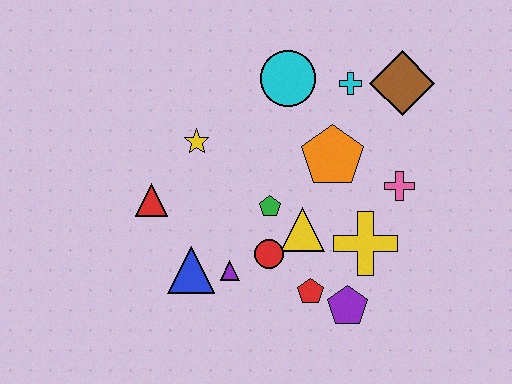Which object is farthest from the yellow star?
The purple pentagon is farthest from the yellow star.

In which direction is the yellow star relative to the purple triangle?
The yellow star is above the purple triangle.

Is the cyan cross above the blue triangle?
Yes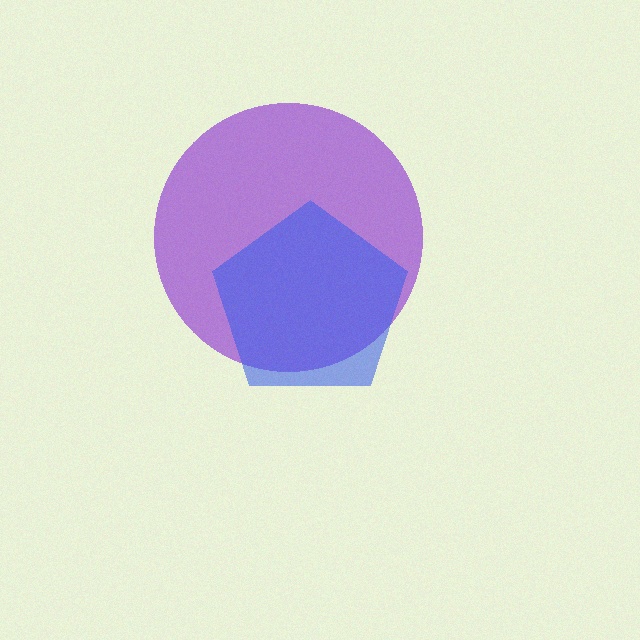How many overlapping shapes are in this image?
There are 2 overlapping shapes in the image.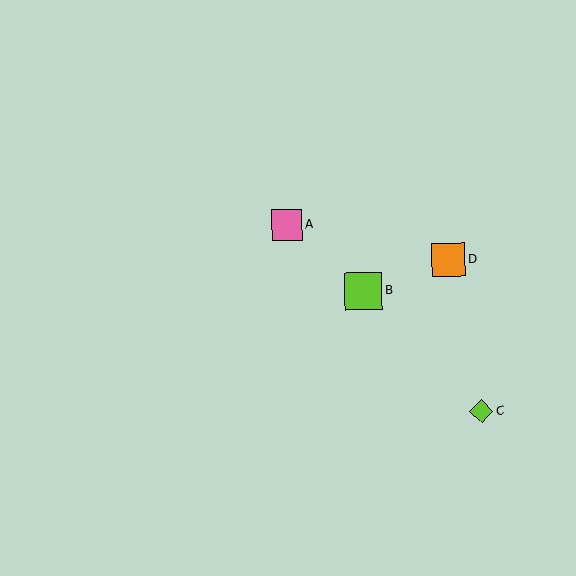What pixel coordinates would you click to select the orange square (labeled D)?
Click at (448, 260) to select the orange square D.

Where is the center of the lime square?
The center of the lime square is at (363, 291).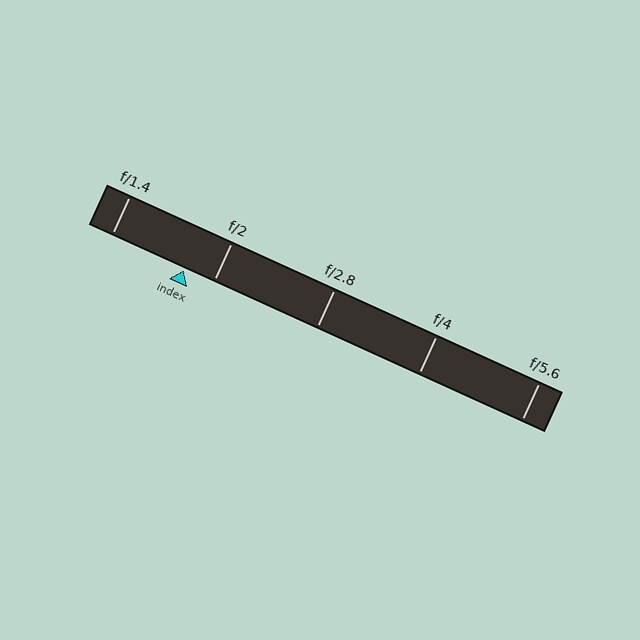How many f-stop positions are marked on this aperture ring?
There are 5 f-stop positions marked.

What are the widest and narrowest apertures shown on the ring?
The widest aperture shown is f/1.4 and the narrowest is f/5.6.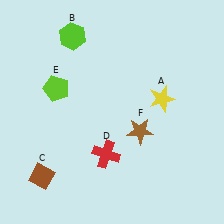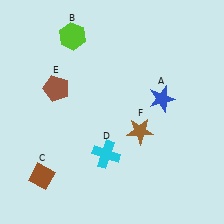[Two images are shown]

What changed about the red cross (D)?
In Image 1, D is red. In Image 2, it changed to cyan.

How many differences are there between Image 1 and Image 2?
There are 3 differences between the two images.